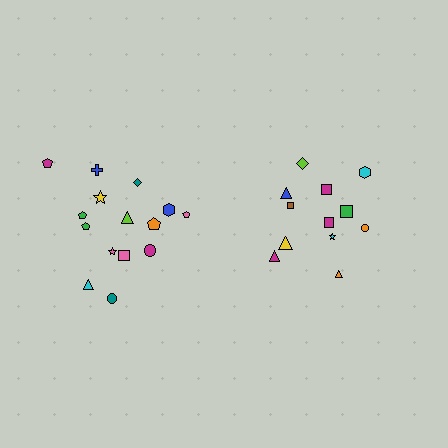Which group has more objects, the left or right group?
The left group.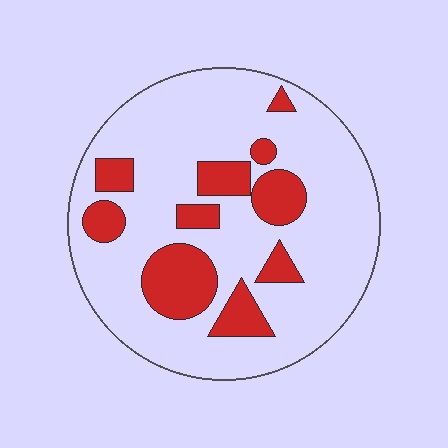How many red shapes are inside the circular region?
10.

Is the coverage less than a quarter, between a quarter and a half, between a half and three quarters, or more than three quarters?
Less than a quarter.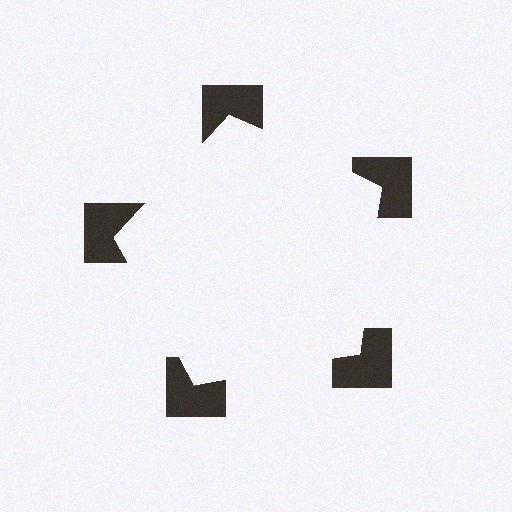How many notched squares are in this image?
There are 5 — one at each vertex of the illusory pentagon.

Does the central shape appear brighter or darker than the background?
It typically appears slightly brighter than the background, even though no actual brightness change is drawn.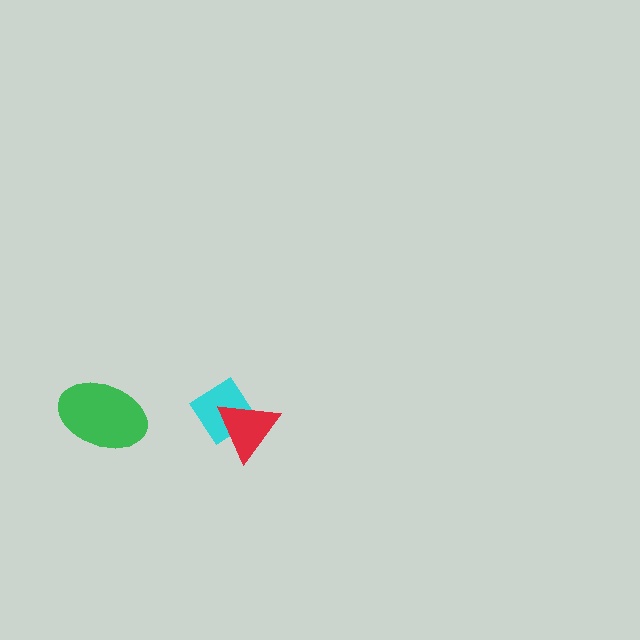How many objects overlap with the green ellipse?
0 objects overlap with the green ellipse.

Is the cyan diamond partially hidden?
Yes, it is partially covered by another shape.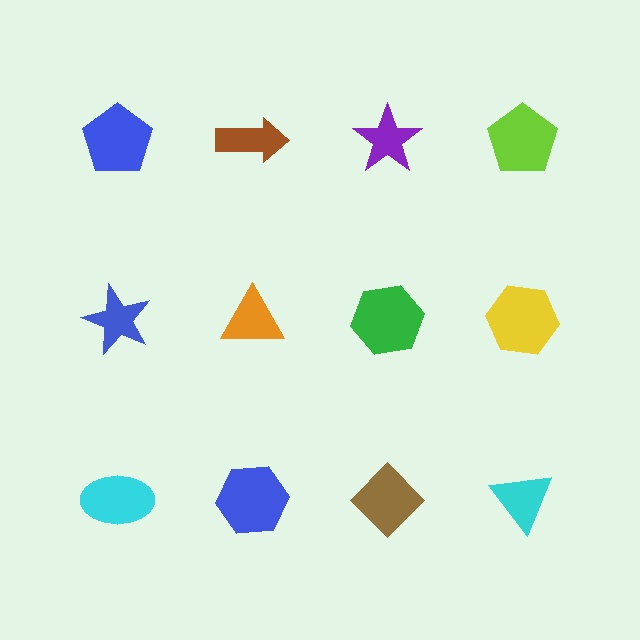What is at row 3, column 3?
A brown diamond.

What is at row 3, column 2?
A blue hexagon.